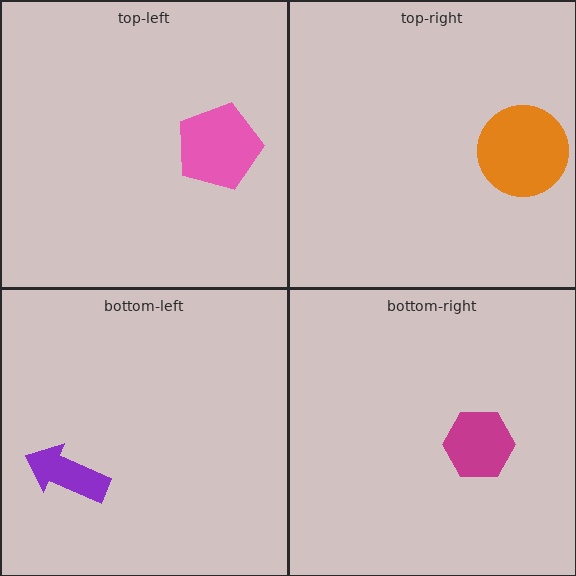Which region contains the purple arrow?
The bottom-left region.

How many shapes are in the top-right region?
1.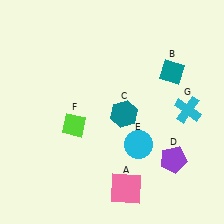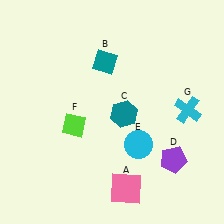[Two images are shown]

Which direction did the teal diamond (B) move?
The teal diamond (B) moved left.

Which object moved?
The teal diamond (B) moved left.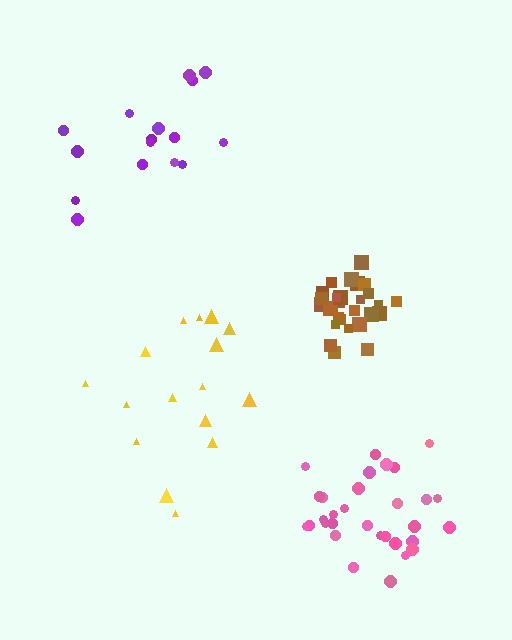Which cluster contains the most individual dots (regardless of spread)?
Pink (31).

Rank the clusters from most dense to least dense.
brown, pink, purple, yellow.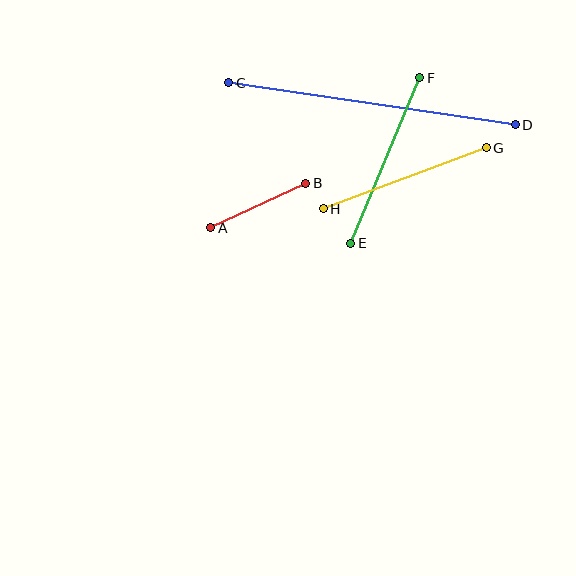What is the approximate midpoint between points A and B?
The midpoint is at approximately (258, 205) pixels.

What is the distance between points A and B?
The distance is approximately 104 pixels.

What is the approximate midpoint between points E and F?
The midpoint is at approximately (385, 161) pixels.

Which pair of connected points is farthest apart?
Points C and D are farthest apart.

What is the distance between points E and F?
The distance is approximately 179 pixels.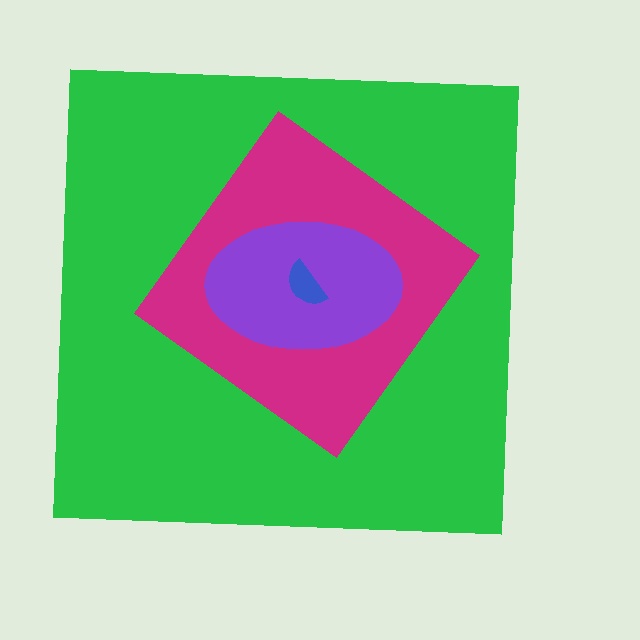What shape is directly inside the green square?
The magenta diamond.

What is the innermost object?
The blue semicircle.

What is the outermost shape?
The green square.